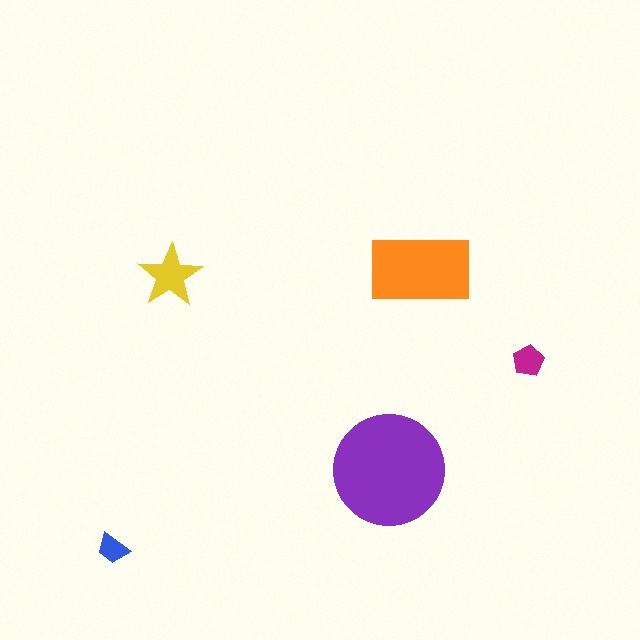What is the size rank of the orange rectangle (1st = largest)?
2nd.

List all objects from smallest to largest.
The blue trapezoid, the magenta pentagon, the yellow star, the orange rectangle, the purple circle.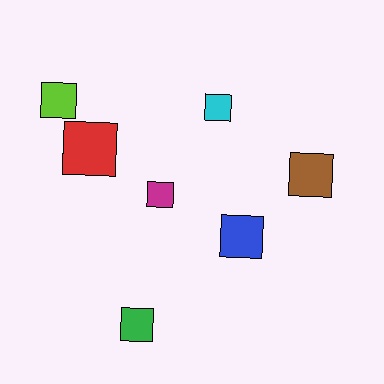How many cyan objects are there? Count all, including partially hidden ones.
There is 1 cyan object.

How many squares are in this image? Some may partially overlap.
There are 7 squares.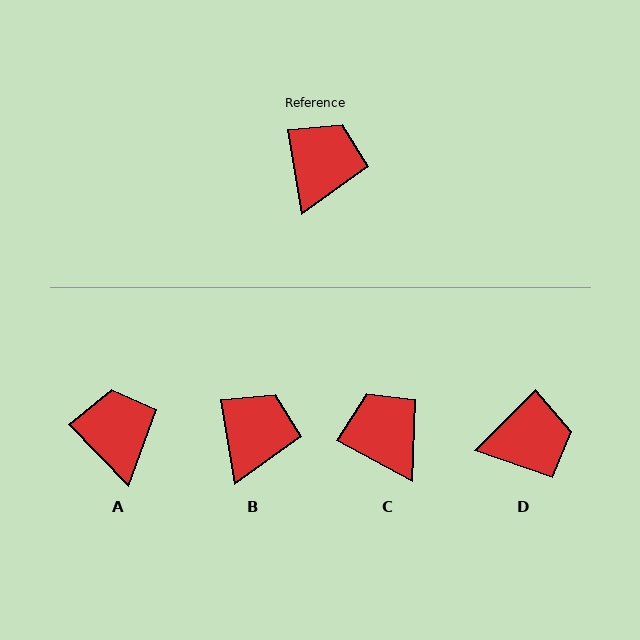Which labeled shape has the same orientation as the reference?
B.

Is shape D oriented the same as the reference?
No, it is off by about 54 degrees.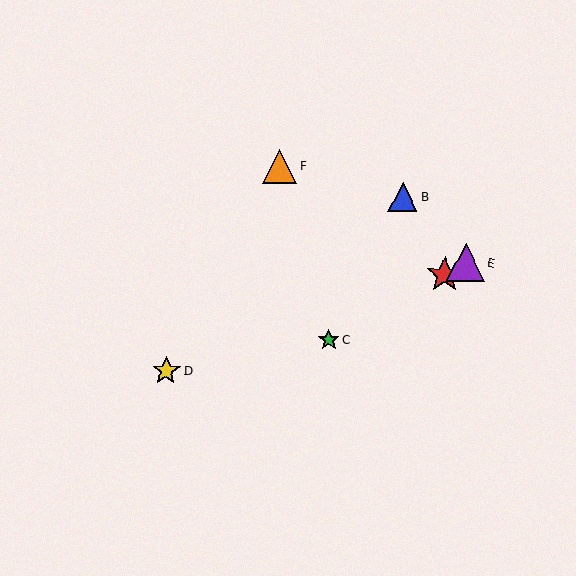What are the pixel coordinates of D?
Object D is at (166, 371).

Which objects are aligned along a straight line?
Objects A, C, E are aligned along a straight line.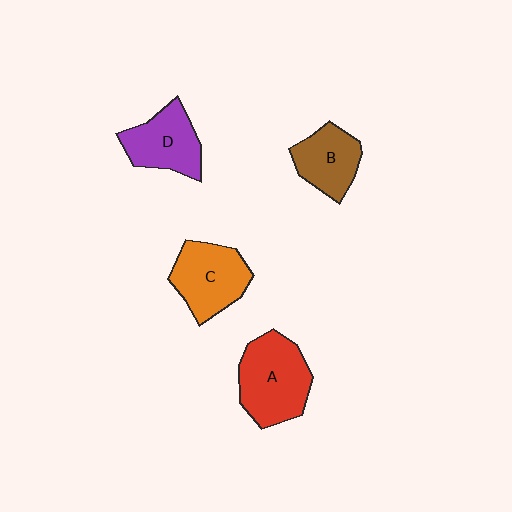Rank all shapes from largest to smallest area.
From largest to smallest: A (red), C (orange), D (purple), B (brown).